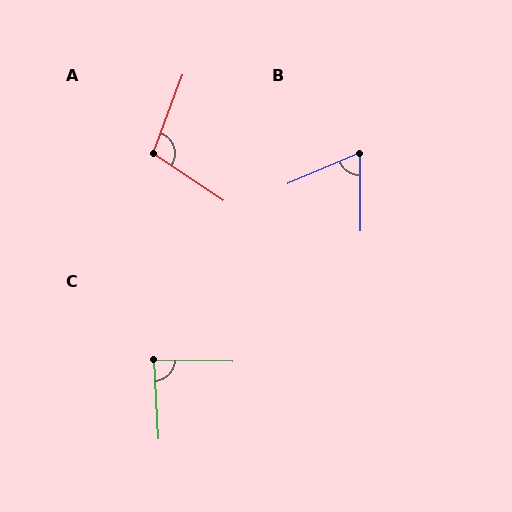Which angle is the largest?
A, at approximately 103 degrees.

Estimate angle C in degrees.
Approximately 86 degrees.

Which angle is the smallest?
B, at approximately 67 degrees.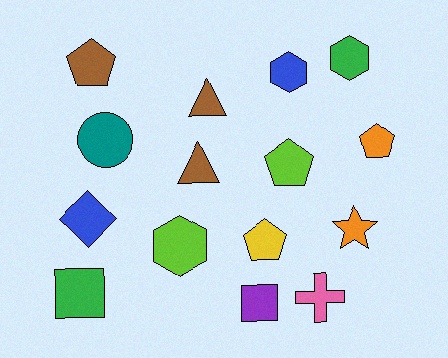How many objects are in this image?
There are 15 objects.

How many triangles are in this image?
There are 2 triangles.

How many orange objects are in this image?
There are 2 orange objects.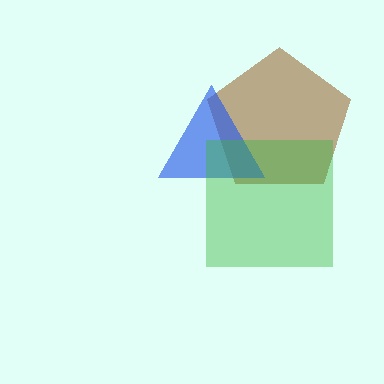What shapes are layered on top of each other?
The layered shapes are: a brown pentagon, a blue triangle, a green square.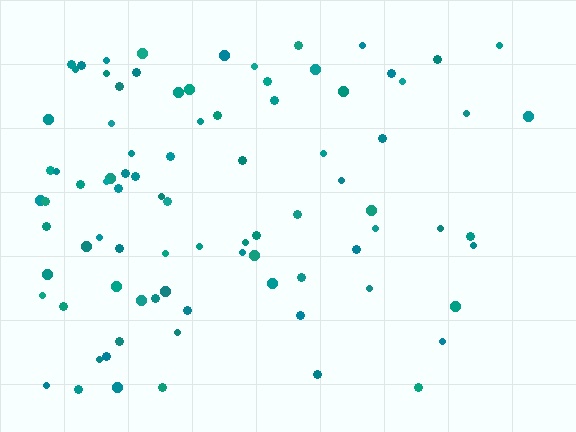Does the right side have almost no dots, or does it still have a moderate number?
Still a moderate number, just noticeably fewer than the left.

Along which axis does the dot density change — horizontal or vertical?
Horizontal.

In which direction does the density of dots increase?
From right to left, with the left side densest.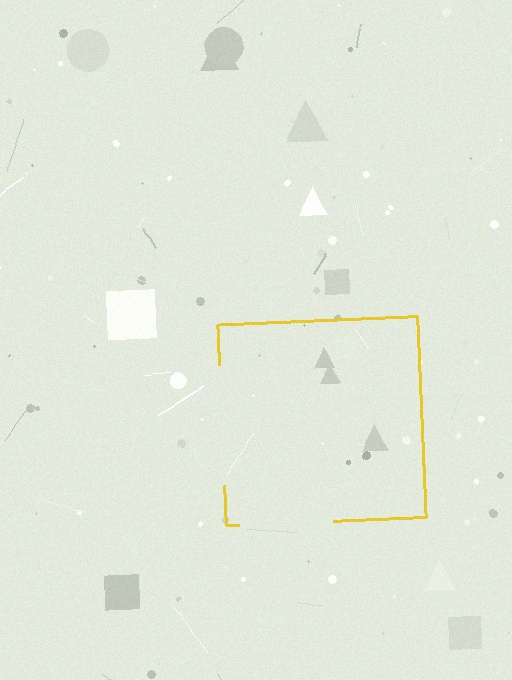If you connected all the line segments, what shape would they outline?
They would outline a square.